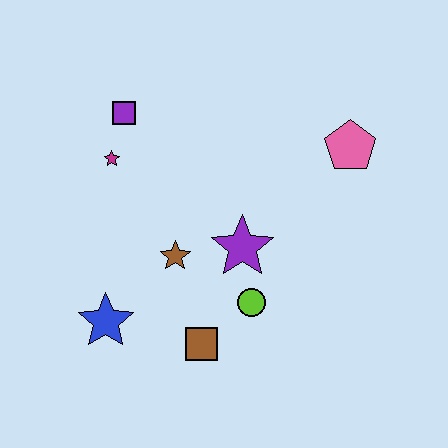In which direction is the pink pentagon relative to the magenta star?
The pink pentagon is to the right of the magenta star.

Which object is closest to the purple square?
The magenta star is closest to the purple square.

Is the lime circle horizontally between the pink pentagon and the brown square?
Yes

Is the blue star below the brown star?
Yes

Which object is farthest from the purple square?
The brown square is farthest from the purple square.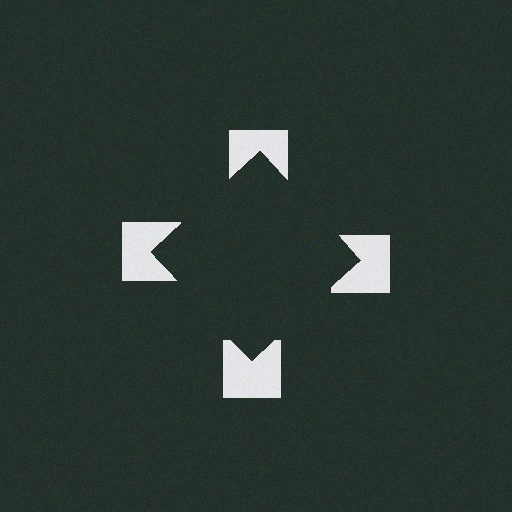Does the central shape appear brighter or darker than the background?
It typically appears slightly darker than the background, even though no actual brightness change is drawn.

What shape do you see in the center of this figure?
An illusory square — its edges are inferred from the aligned wedge cuts in the notched squares, not physically drawn.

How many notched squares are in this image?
There are 4 — one at each vertex of the illusory square.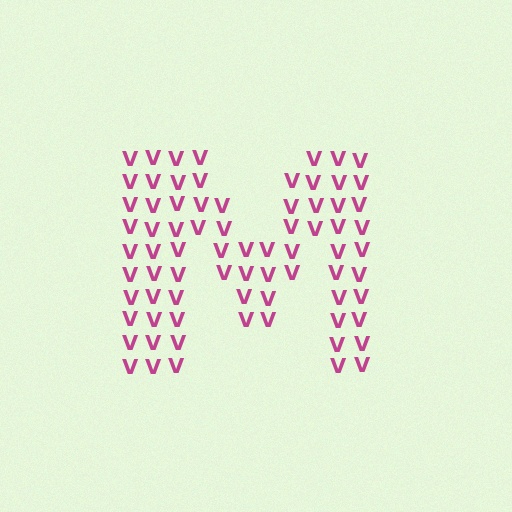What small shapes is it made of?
It is made of small letter V's.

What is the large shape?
The large shape is the letter M.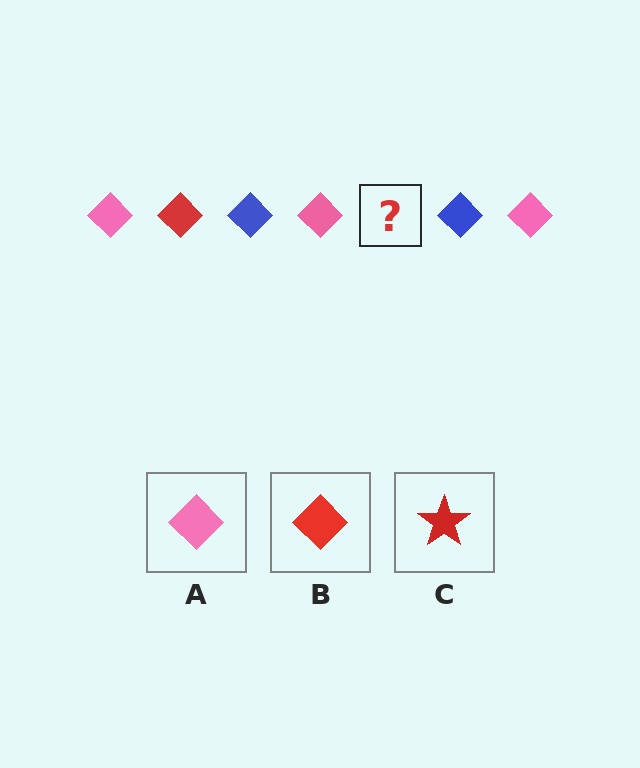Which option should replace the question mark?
Option B.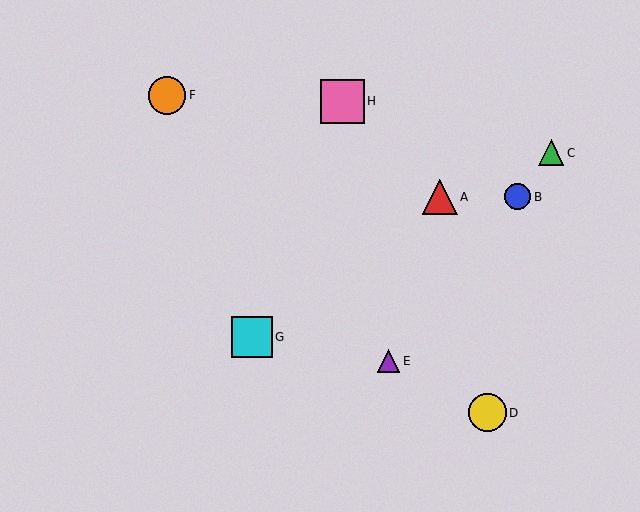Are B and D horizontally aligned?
No, B is at y≈197 and D is at y≈413.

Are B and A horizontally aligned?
Yes, both are at y≈197.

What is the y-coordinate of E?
Object E is at y≈361.